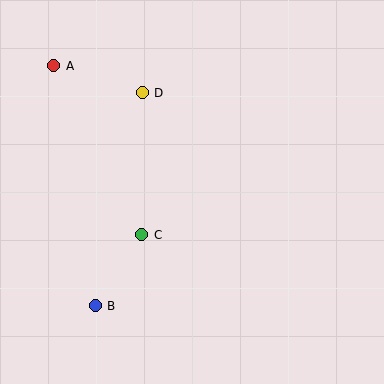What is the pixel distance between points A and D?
The distance between A and D is 92 pixels.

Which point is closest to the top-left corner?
Point A is closest to the top-left corner.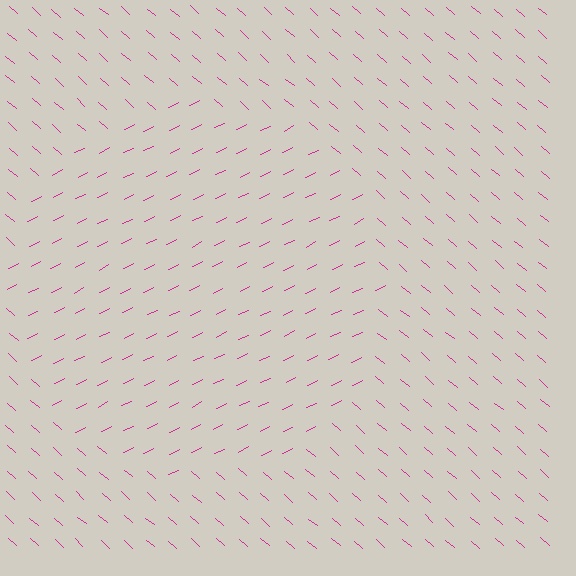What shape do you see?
I see a circle.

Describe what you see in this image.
The image is filled with small magenta line segments. A circle region in the image has lines oriented differently from the surrounding lines, creating a visible texture boundary.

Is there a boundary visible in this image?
Yes, there is a texture boundary formed by a change in line orientation.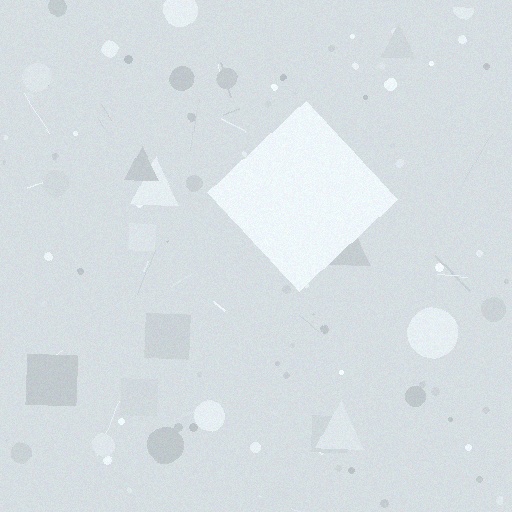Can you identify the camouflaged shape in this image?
The camouflaged shape is a diamond.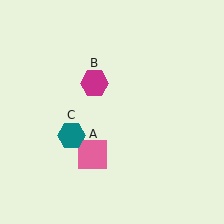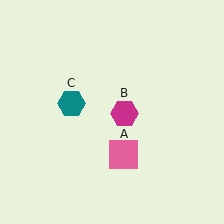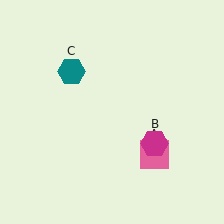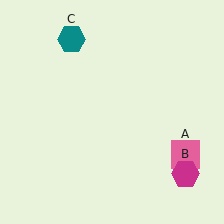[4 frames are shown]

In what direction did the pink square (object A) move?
The pink square (object A) moved right.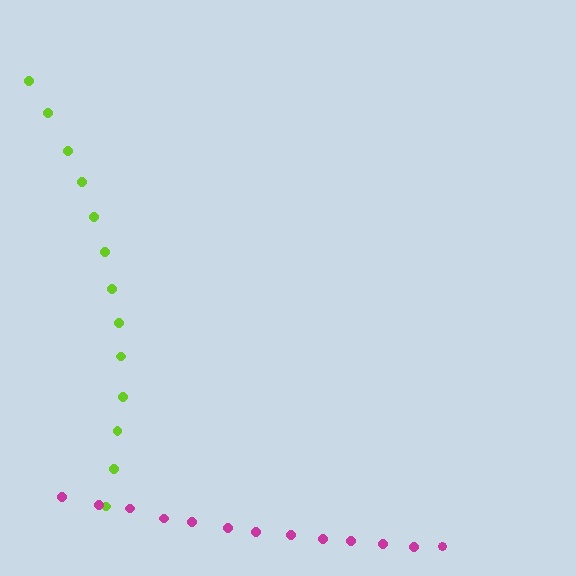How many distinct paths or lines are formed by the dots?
There are 2 distinct paths.